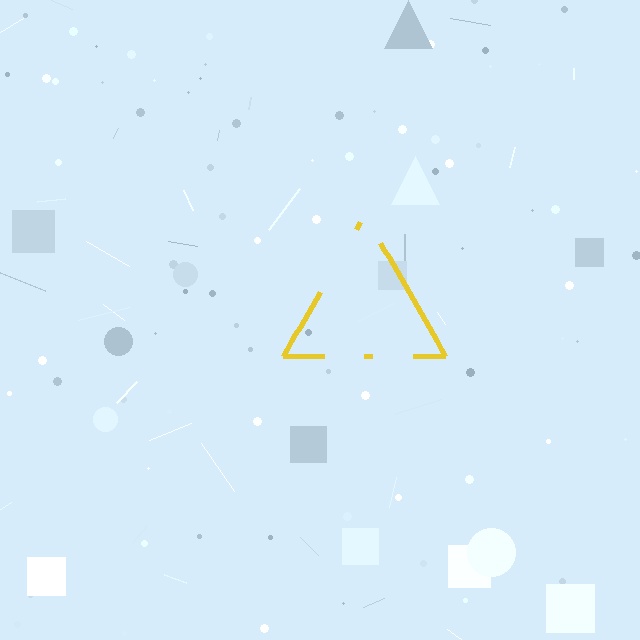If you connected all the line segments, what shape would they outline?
They would outline a triangle.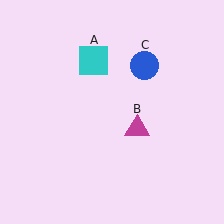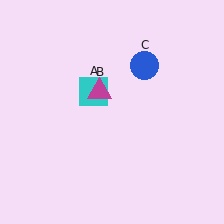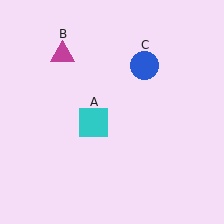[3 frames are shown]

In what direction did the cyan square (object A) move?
The cyan square (object A) moved down.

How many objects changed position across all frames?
2 objects changed position: cyan square (object A), magenta triangle (object B).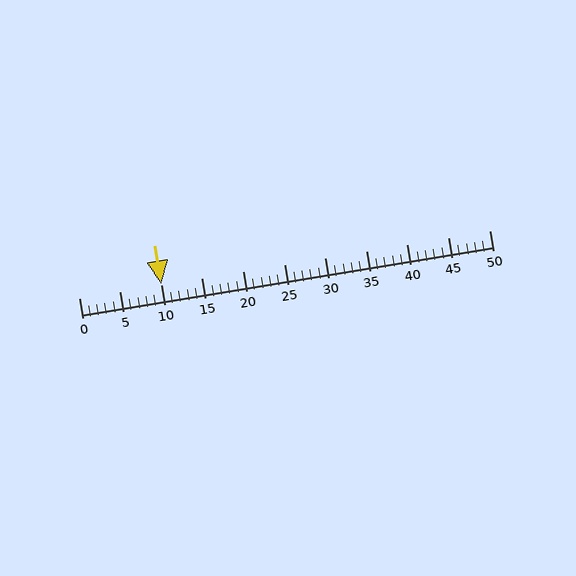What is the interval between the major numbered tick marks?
The major tick marks are spaced 5 units apart.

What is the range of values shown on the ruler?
The ruler shows values from 0 to 50.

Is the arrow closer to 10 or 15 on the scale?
The arrow is closer to 10.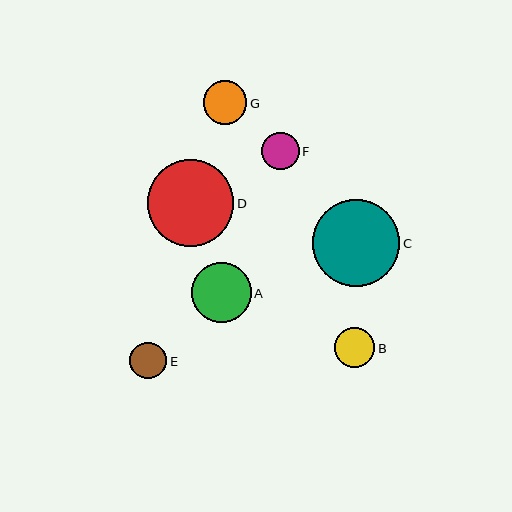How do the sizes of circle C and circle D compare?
Circle C and circle D are approximately the same size.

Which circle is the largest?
Circle C is the largest with a size of approximately 87 pixels.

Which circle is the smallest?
Circle E is the smallest with a size of approximately 37 pixels.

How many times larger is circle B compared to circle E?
Circle B is approximately 1.1 times the size of circle E.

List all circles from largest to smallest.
From largest to smallest: C, D, A, G, B, F, E.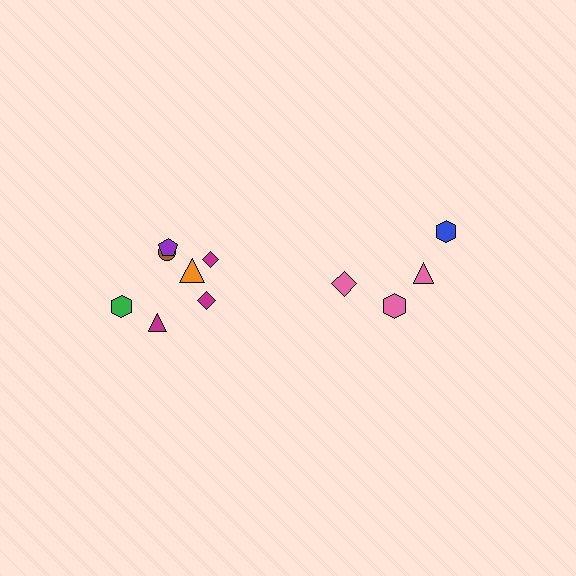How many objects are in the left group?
There are 7 objects.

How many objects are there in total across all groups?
There are 11 objects.